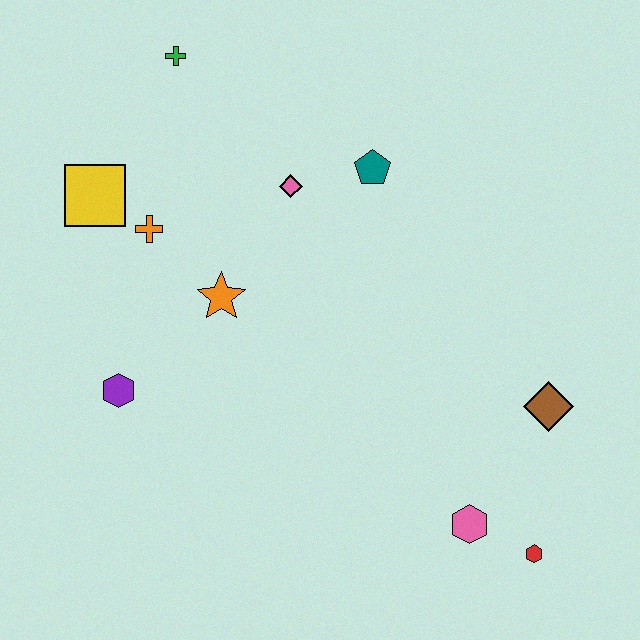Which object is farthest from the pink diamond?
The red hexagon is farthest from the pink diamond.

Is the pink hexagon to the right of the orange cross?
Yes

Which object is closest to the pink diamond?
The teal pentagon is closest to the pink diamond.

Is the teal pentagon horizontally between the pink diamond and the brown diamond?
Yes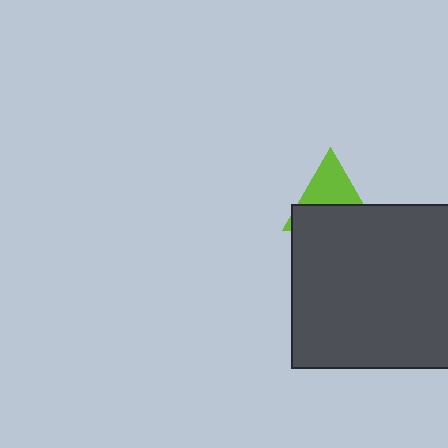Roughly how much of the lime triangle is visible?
About half of it is visible (roughly 47%).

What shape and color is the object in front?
The object in front is a dark gray square.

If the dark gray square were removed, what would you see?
You would see the complete lime triangle.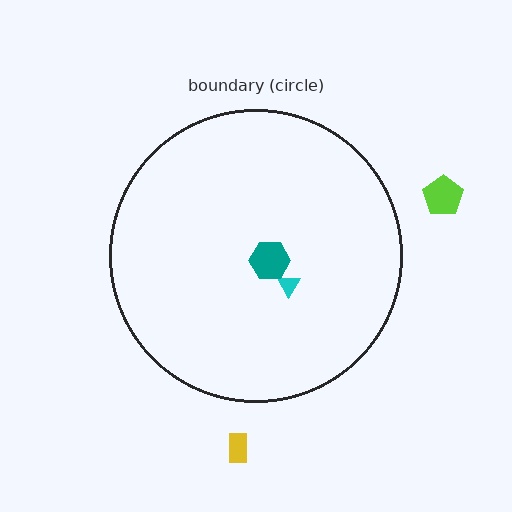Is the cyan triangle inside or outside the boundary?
Inside.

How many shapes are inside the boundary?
2 inside, 2 outside.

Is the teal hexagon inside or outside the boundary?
Inside.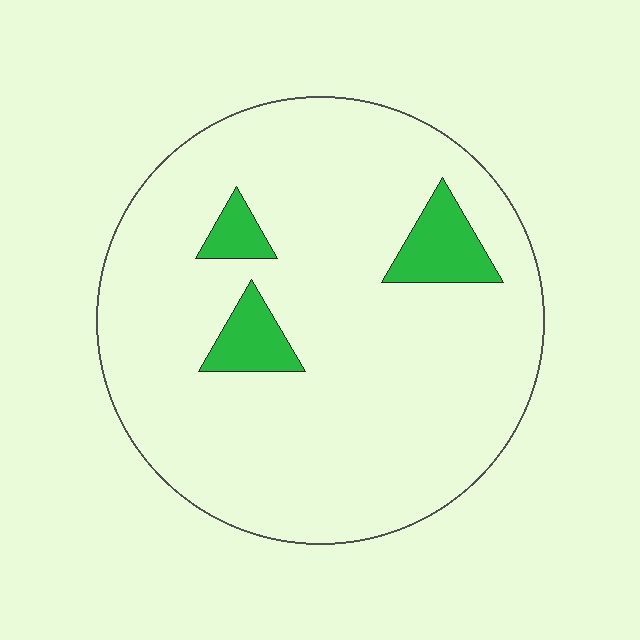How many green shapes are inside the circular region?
3.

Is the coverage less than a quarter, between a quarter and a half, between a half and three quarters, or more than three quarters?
Less than a quarter.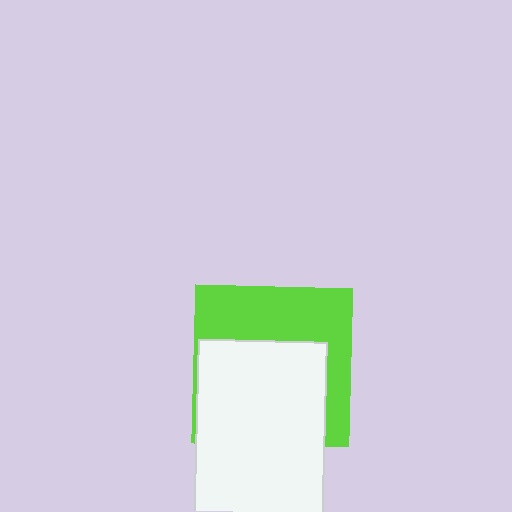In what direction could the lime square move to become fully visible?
The lime square could move up. That would shift it out from behind the white rectangle entirely.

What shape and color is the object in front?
The object in front is a white rectangle.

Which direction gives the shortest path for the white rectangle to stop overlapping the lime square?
Moving down gives the shortest separation.